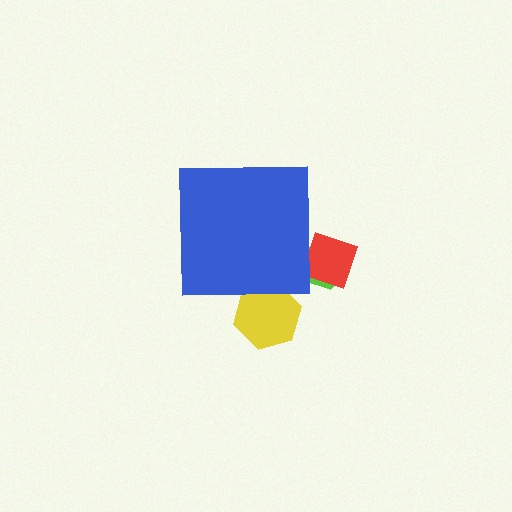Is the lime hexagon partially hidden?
Yes, the lime hexagon is partially hidden behind the blue square.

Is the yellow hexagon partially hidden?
Yes, the yellow hexagon is partially hidden behind the blue square.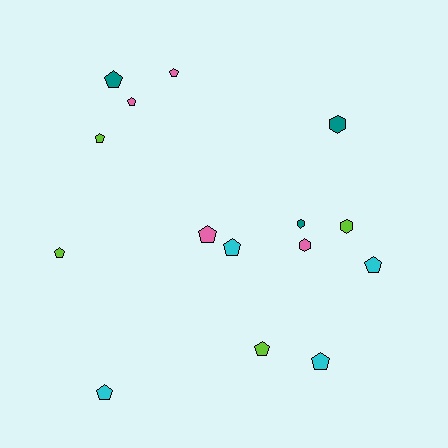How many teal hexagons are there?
There are 2 teal hexagons.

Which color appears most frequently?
Cyan, with 4 objects.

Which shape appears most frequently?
Pentagon, with 11 objects.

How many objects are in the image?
There are 15 objects.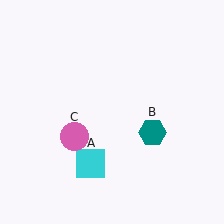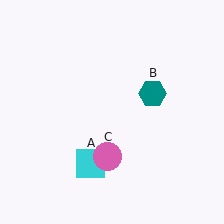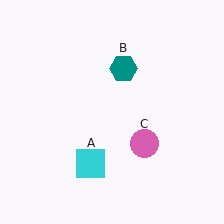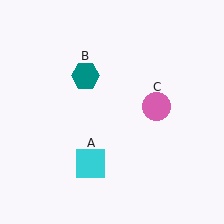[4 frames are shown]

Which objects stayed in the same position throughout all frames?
Cyan square (object A) remained stationary.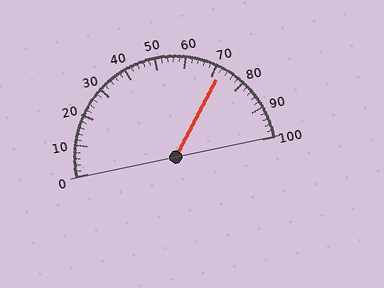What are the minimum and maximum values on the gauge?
The gauge ranges from 0 to 100.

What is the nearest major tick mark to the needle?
The nearest major tick mark is 70.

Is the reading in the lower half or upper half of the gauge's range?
The reading is in the upper half of the range (0 to 100).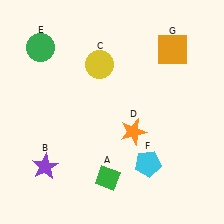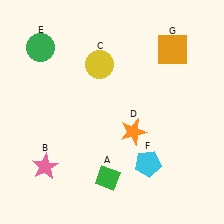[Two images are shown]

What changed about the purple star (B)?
In Image 1, B is purple. In Image 2, it changed to pink.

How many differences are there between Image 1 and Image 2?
There is 1 difference between the two images.